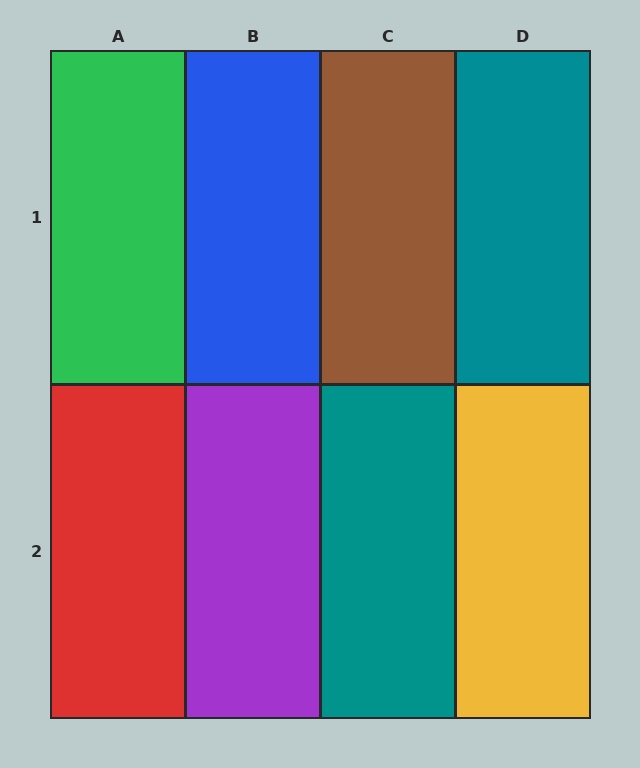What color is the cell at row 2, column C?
Teal.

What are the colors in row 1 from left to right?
Green, blue, brown, teal.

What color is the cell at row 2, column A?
Red.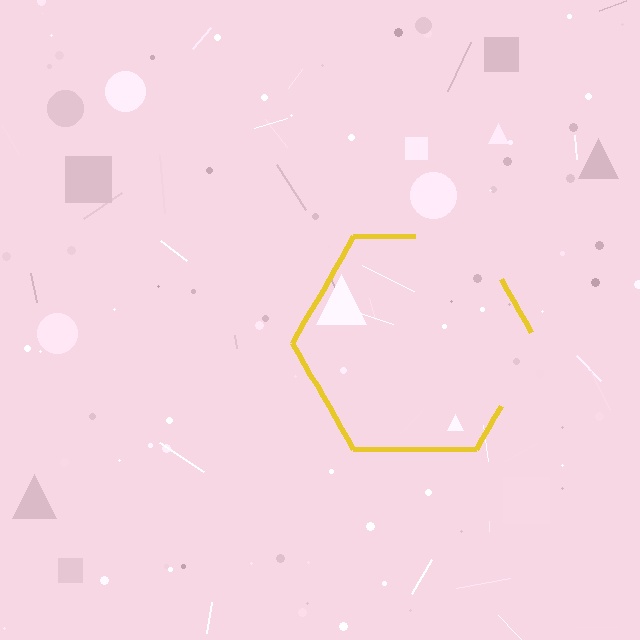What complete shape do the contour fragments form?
The contour fragments form a hexagon.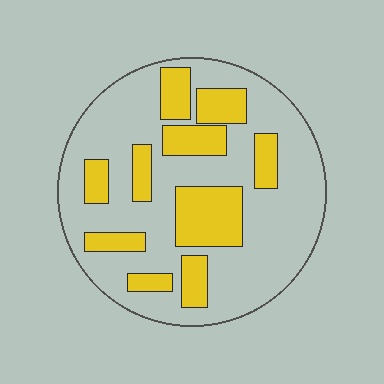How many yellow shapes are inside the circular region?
10.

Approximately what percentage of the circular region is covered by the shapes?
Approximately 30%.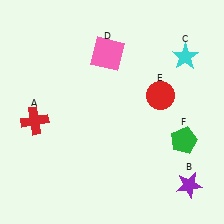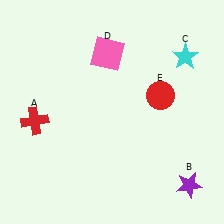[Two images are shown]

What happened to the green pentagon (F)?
The green pentagon (F) was removed in Image 2. It was in the bottom-right area of Image 1.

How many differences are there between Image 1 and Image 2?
There is 1 difference between the two images.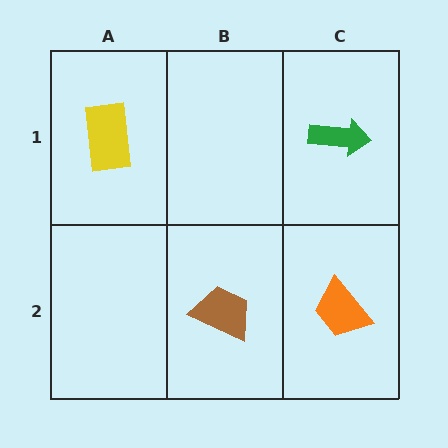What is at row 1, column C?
A green arrow.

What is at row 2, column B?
A brown trapezoid.